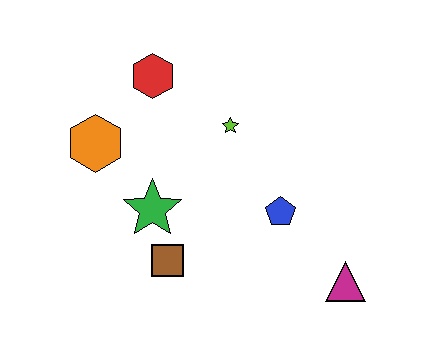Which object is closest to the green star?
The brown square is closest to the green star.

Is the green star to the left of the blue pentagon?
Yes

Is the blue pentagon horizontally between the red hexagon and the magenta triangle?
Yes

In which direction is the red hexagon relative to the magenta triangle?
The red hexagon is above the magenta triangle.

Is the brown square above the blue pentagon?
No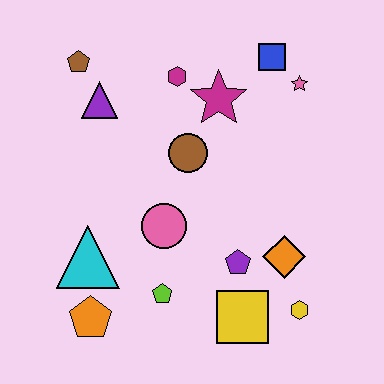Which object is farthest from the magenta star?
The orange pentagon is farthest from the magenta star.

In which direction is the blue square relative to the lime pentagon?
The blue square is above the lime pentagon.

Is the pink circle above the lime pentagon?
Yes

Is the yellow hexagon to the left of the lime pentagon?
No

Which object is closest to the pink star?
The blue square is closest to the pink star.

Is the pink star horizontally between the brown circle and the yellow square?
No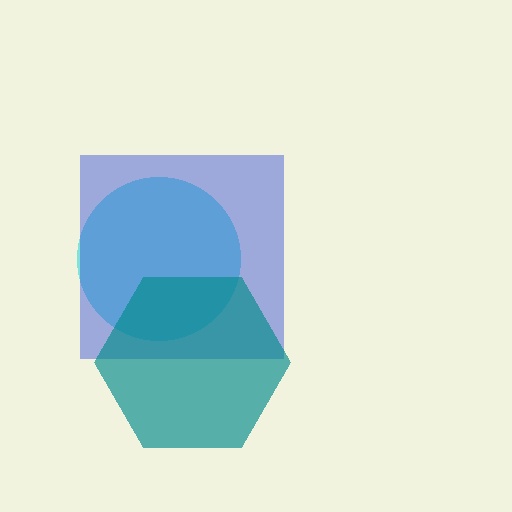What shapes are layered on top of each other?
The layered shapes are: a cyan circle, a blue square, a teal hexagon.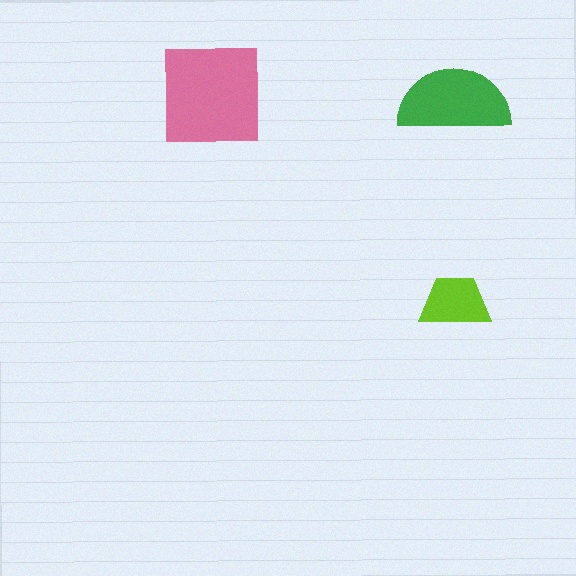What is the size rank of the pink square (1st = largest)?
1st.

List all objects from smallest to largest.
The lime trapezoid, the green semicircle, the pink square.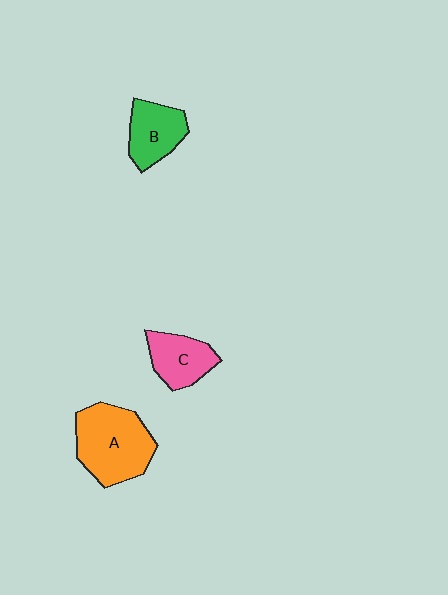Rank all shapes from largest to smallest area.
From largest to smallest: A (orange), B (green), C (pink).